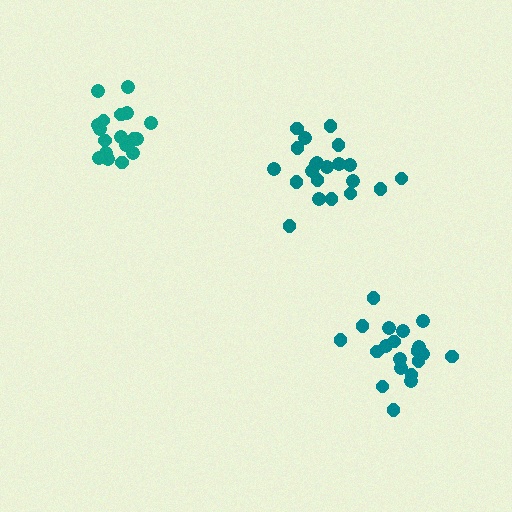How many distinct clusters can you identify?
There are 3 distinct clusters.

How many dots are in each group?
Group 1: 21 dots, Group 2: 20 dots, Group 3: 18 dots (59 total).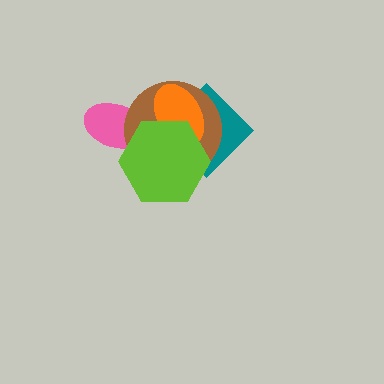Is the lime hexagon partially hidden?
No, no other shape covers it.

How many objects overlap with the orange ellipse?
3 objects overlap with the orange ellipse.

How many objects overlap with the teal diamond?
3 objects overlap with the teal diamond.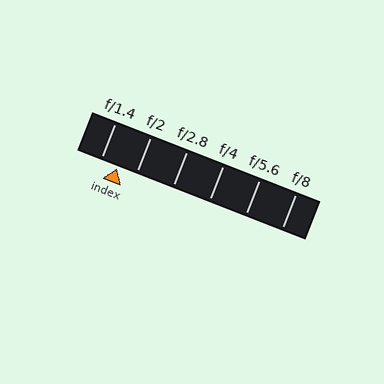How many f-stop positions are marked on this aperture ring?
There are 6 f-stop positions marked.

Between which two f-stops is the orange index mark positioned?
The index mark is between f/1.4 and f/2.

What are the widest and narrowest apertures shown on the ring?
The widest aperture shown is f/1.4 and the narrowest is f/8.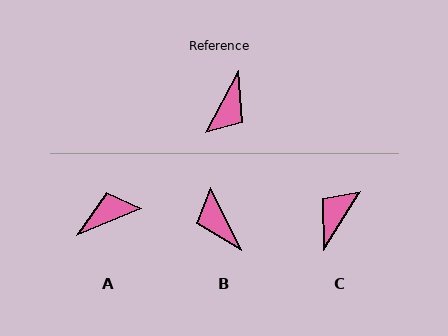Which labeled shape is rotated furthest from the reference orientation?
C, about 176 degrees away.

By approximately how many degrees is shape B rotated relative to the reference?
Approximately 125 degrees clockwise.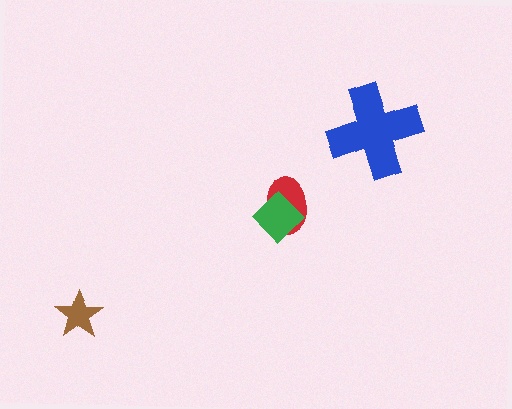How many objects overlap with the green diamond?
1 object overlaps with the green diamond.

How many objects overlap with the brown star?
0 objects overlap with the brown star.